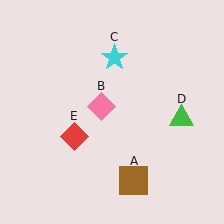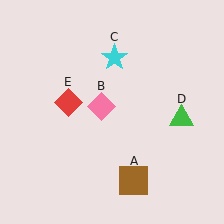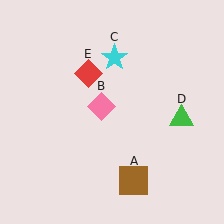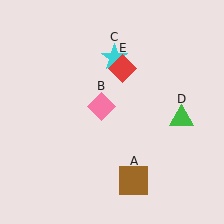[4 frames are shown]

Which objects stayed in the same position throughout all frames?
Brown square (object A) and pink diamond (object B) and cyan star (object C) and green triangle (object D) remained stationary.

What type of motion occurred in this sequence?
The red diamond (object E) rotated clockwise around the center of the scene.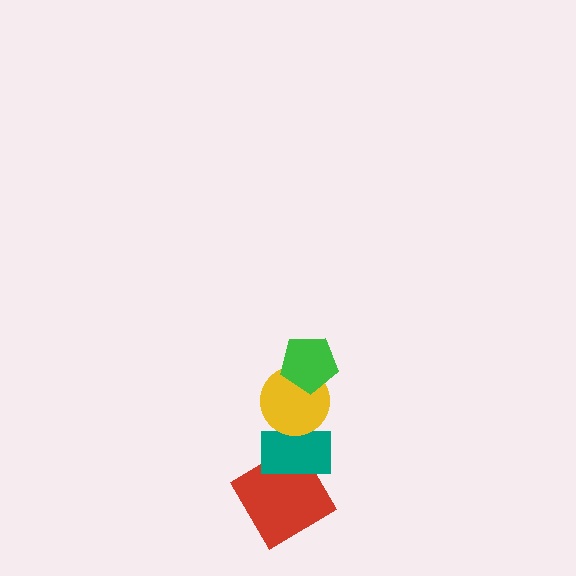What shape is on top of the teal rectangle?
The yellow circle is on top of the teal rectangle.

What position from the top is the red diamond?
The red diamond is 4th from the top.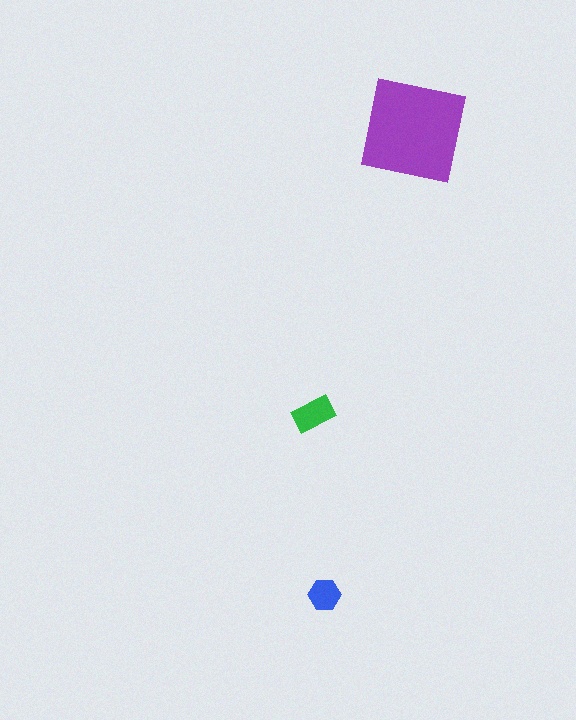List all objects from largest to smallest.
The purple square, the green rectangle, the blue hexagon.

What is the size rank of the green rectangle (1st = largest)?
2nd.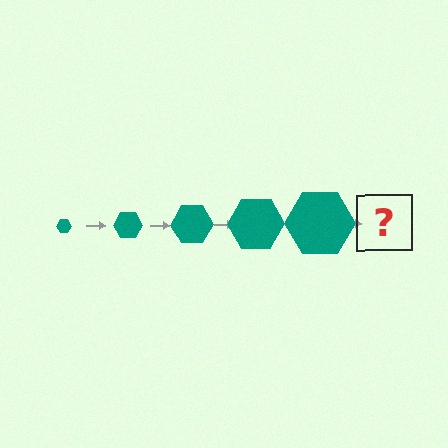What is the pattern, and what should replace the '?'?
The pattern is that the hexagon gets progressively larger each step. The '?' should be a teal hexagon, larger than the previous one.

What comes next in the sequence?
The next element should be a teal hexagon, larger than the previous one.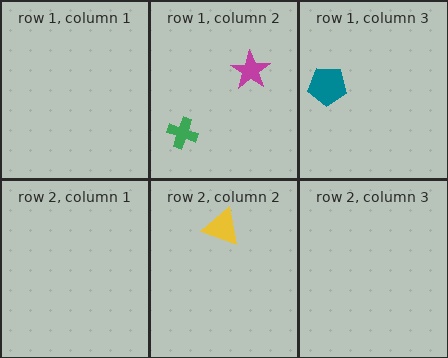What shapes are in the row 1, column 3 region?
The teal pentagon.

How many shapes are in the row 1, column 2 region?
2.